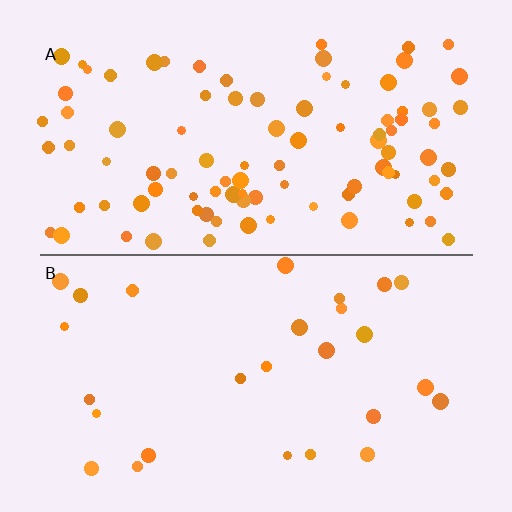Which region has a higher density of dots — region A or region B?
A (the top).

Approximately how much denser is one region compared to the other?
Approximately 3.5× — region A over region B.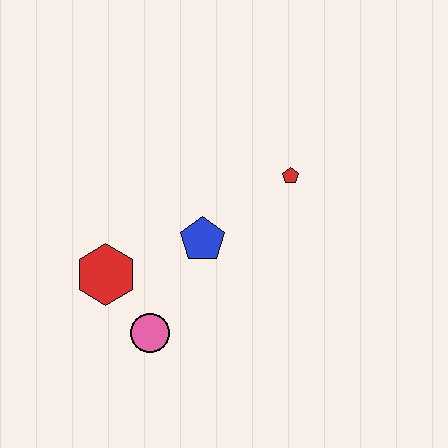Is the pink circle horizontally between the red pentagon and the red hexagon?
Yes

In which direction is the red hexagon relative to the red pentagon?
The red hexagon is to the left of the red pentagon.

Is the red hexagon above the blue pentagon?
No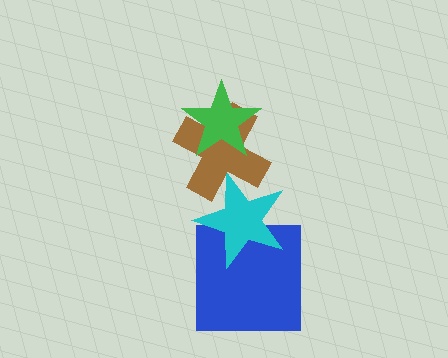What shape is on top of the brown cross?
The green star is on top of the brown cross.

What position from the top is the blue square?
The blue square is 4th from the top.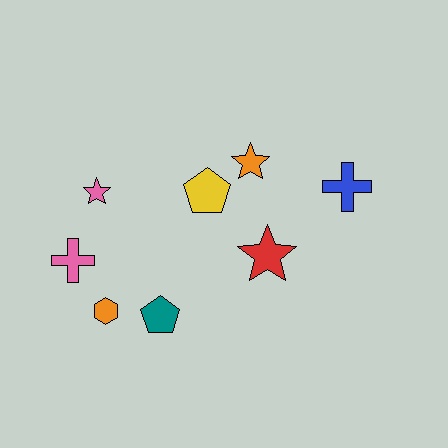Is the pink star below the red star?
No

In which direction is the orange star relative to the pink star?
The orange star is to the right of the pink star.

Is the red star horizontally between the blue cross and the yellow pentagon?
Yes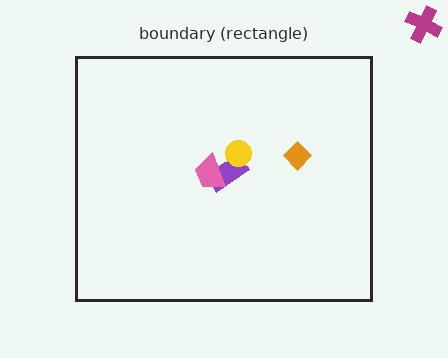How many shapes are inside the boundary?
4 inside, 1 outside.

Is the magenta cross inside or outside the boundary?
Outside.